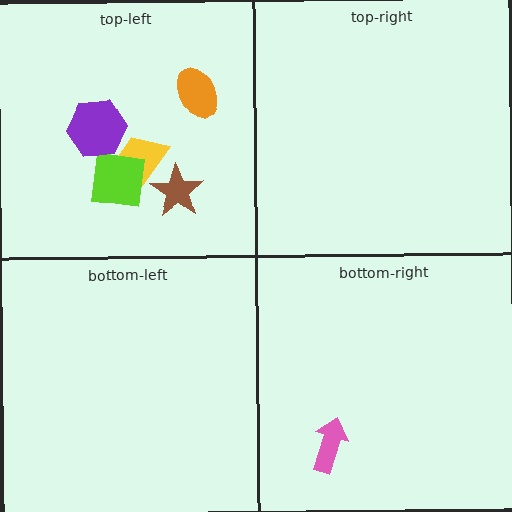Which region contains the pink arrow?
The bottom-right region.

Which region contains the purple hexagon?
The top-left region.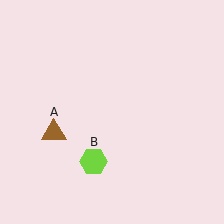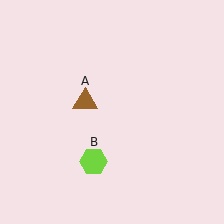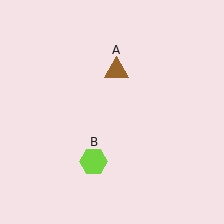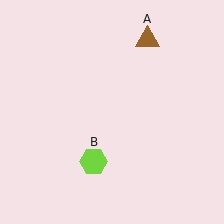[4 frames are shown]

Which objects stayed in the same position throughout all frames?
Lime hexagon (object B) remained stationary.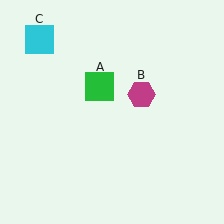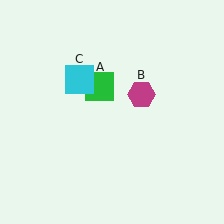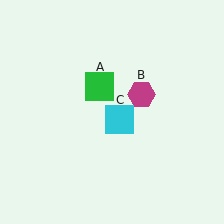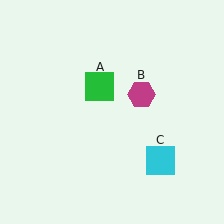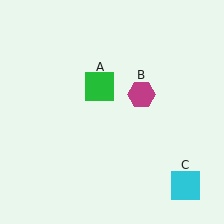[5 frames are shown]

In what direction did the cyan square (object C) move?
The cyan square (object C) moved down and to the right.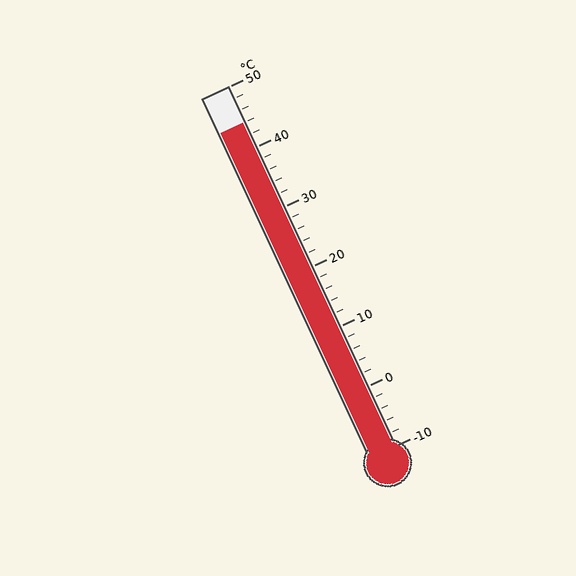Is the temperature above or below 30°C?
The temperature is above 30°C.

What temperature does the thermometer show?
The thermometer shows approximately 44°C.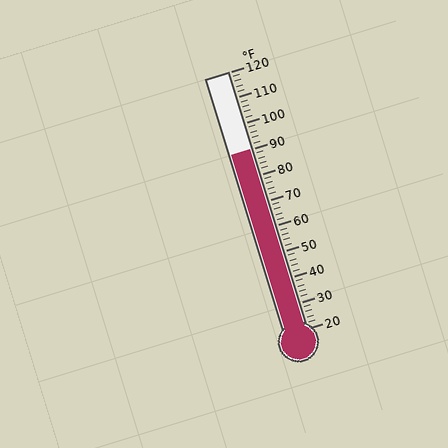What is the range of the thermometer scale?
The thermometer scale ranges from 20°F to 120°F.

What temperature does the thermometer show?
The thermometer shows approximately 90°F.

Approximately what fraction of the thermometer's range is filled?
The thermometer is filled to approximately 70% of its range.